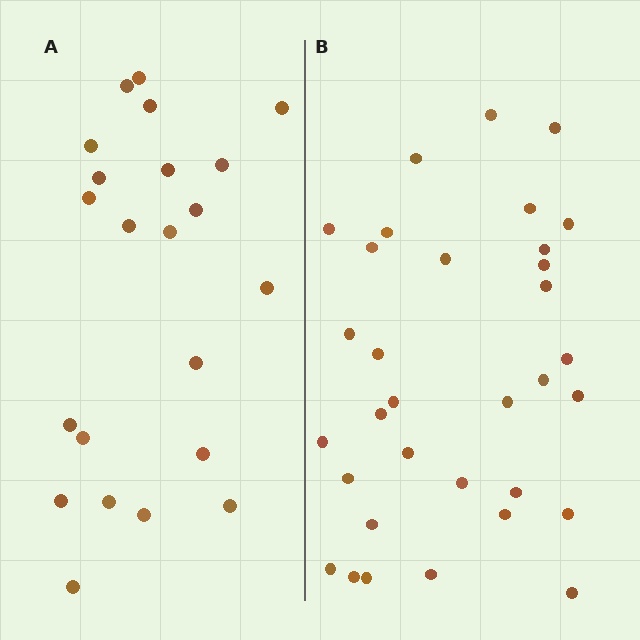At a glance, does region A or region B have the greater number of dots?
Region B (the right region) has more dots.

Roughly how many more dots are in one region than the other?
Region B has roughly 12 or so more dots than region A.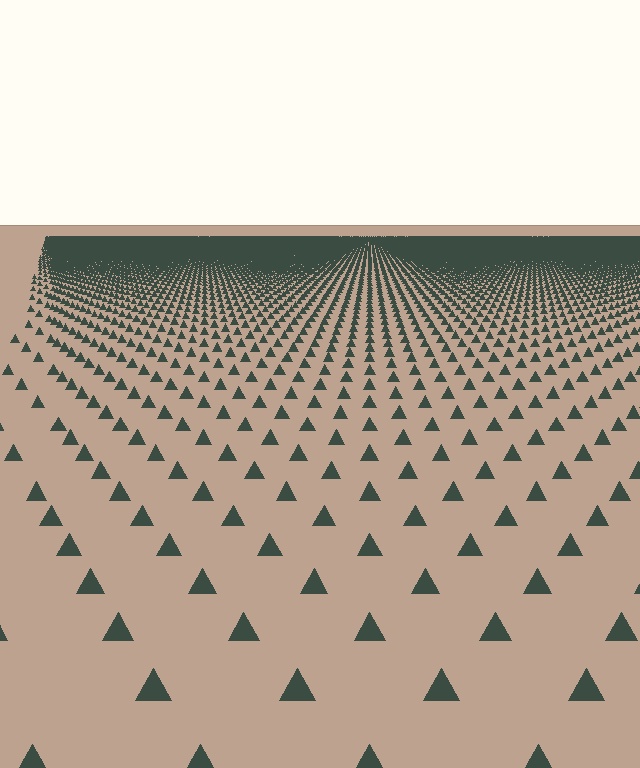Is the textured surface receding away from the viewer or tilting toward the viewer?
The surface is receding away from the viewer. Texture elements get smaller and denser toward the top.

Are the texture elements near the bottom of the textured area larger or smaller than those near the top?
Larger. Near the bottom, elements are closer to the viewer and appear at a bigger on-screen size.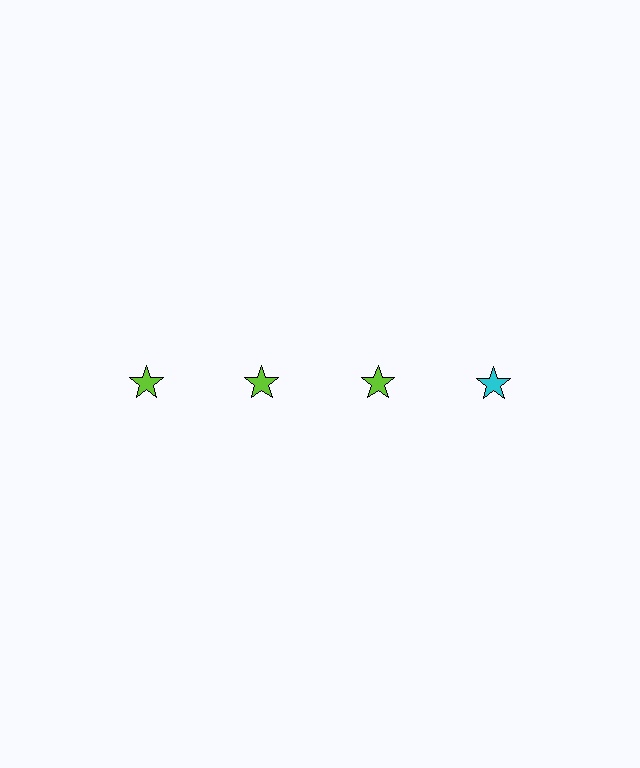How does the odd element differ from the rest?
It has a different color: cyan instead of lime.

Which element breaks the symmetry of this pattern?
The cyan star in the top row, second from right column breaks the symmetry. All other shapes are lime stars.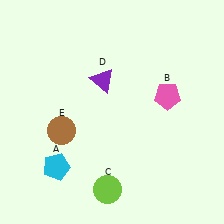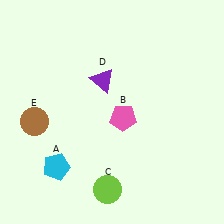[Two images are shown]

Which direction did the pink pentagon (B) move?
The pink pentagon (B) moved left.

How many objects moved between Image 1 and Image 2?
2 objects moved between the two images.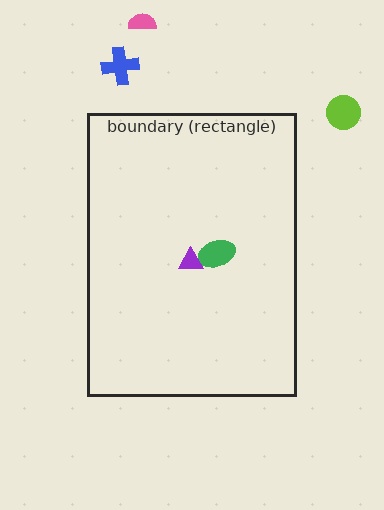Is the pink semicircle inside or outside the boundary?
Outside.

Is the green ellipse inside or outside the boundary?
Inside.